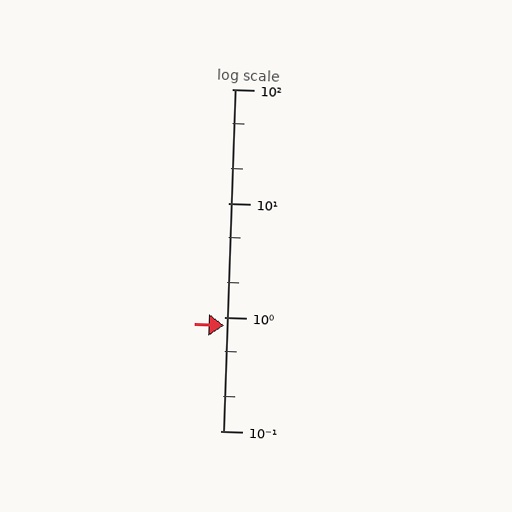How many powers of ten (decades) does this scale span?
The scale spans 3 decades, from 0.1 to 100.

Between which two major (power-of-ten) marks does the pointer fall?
The pointer is between 0.1 and 1.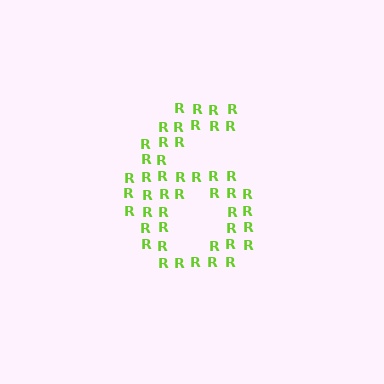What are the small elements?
The small elements are letter R's.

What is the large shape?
The large shape is the digit 6.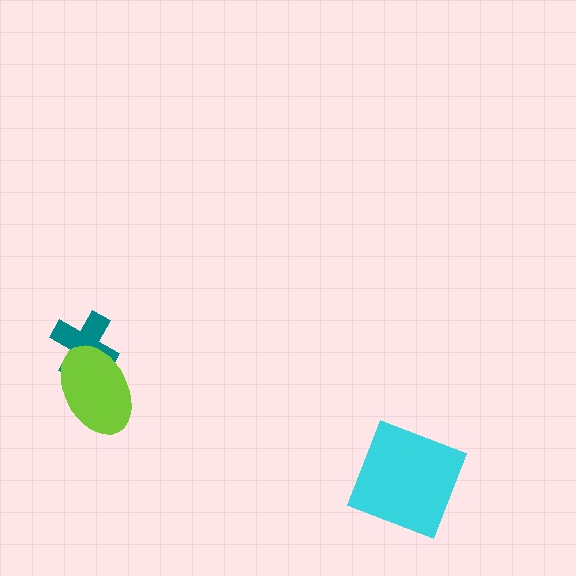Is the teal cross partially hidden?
Yes, it is partially covered by another shape.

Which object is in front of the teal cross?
The lime ellipse is in front of the teal cross.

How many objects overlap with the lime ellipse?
1 object overlaps with the lime ellipse.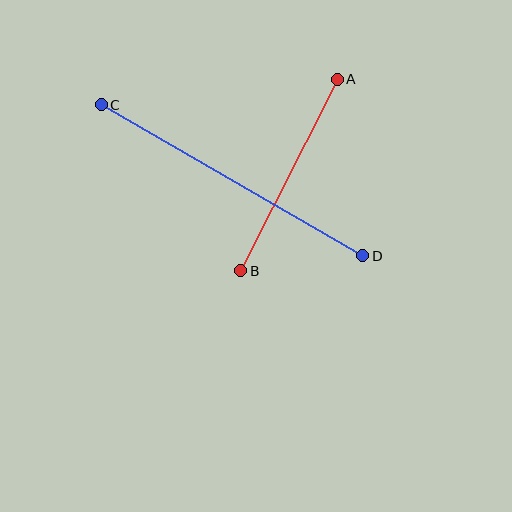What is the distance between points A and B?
The distance is approximately 214 pixels.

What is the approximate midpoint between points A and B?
The midpoint is at approximately (289, 175) pixels.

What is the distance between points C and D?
The distance is approximately 302 pixels.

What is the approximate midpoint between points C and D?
The midpoint is at approximately (232, 180) pixels.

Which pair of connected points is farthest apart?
Points C and D are farthest apart.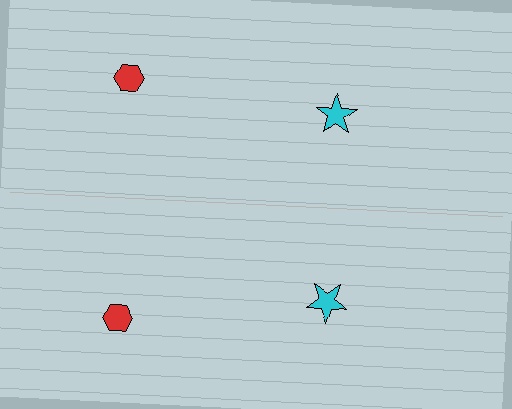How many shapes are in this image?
There are 4 shapes in this image.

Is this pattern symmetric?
Yes, this pattern has bilateral (reflection) symmetry.